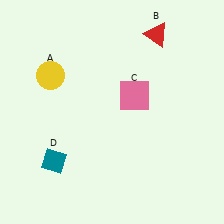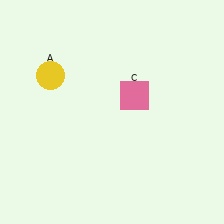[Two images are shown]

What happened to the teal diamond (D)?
The teal diamond (D) was removed in Image 2. It was in the bottom-left area of Image 1.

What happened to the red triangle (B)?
The red triangle (B) was removed in Image 2. It was in the top-right area of Image 1.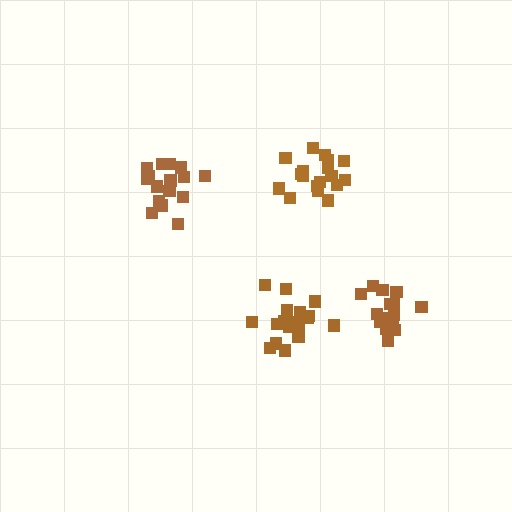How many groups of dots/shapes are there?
There are 4 groups.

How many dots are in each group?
Group 1: 19 dots, Group 2: 16 dots, Group 3: 18 dots, Group 4: 15 dots (68 total).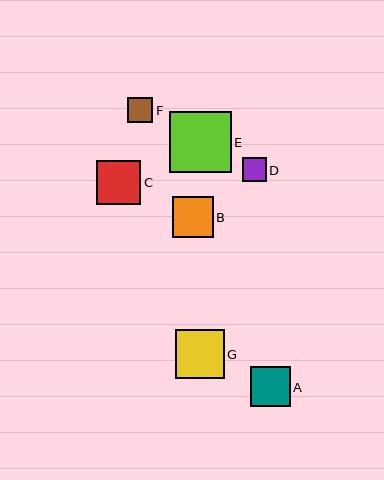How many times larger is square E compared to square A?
Square E is approximately 1.5 times the size of square A.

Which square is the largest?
Square E is the largest with a size of approximately 61 pixels.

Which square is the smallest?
Square D is the smallest with a size of approximately 24 pixels.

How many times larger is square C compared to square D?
Square C is approximately 1.9 times the size of square D.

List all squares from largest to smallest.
From largest to smallest: E, G, C, B, A, F, D.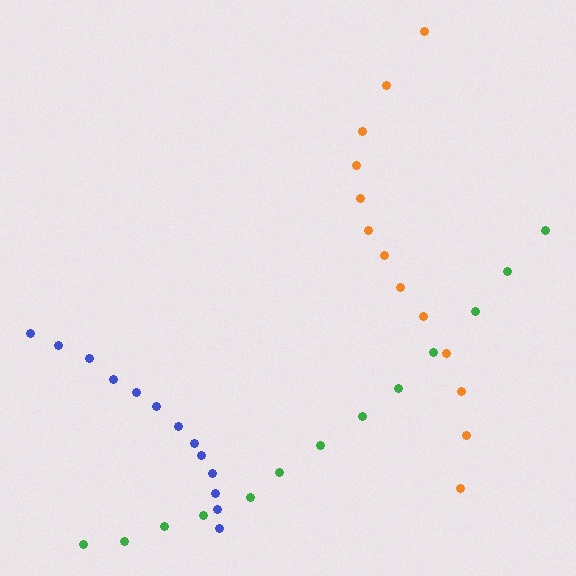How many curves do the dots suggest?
There are 3 distinct paths.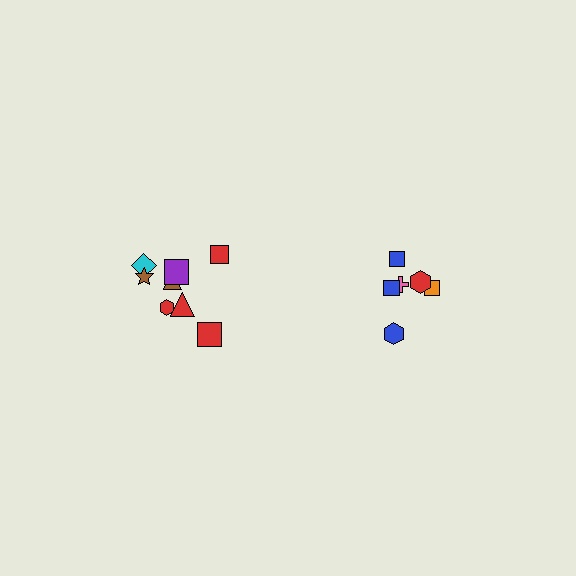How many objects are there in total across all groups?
There are 14 objects.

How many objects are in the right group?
There are 6 objects.